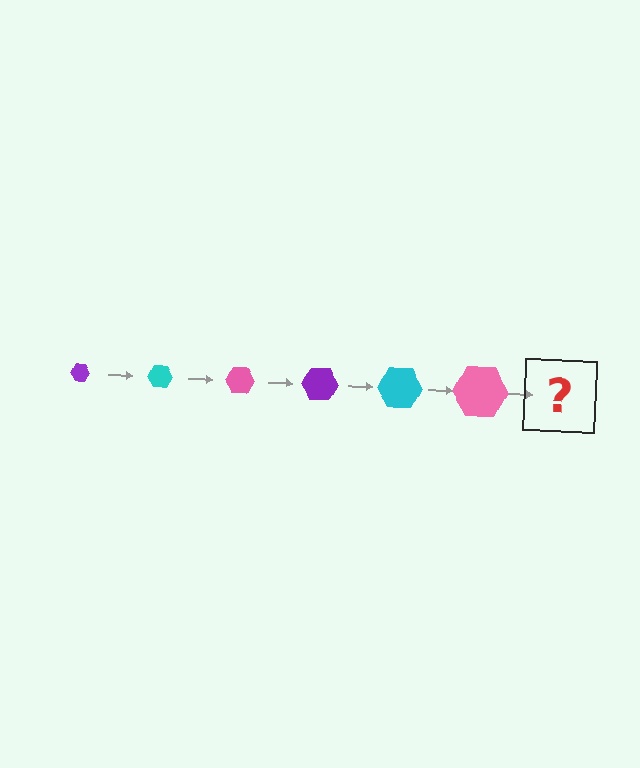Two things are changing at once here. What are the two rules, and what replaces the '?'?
The two rules are that the hexagon grows larger each step and the color cycles through purple, cyan, and pink. The '?' should be a purple hexagon, larger than the previous one.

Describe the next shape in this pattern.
It should be a purple hexagon, larger than the previous one.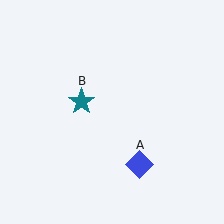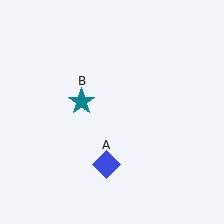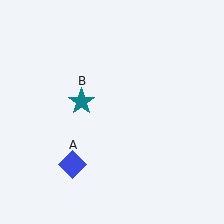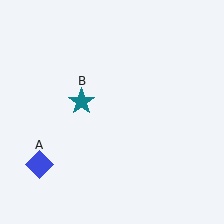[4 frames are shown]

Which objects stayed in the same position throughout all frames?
Teal star (object B) remained stationary.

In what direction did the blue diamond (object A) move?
The blue diamond (object A) moved left.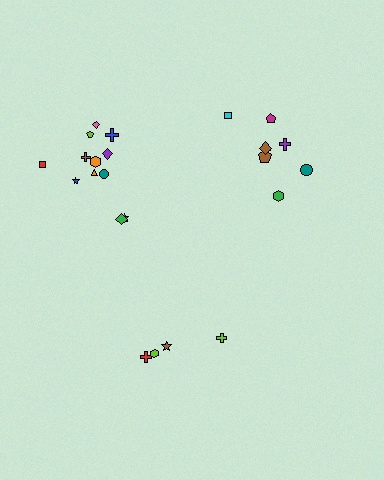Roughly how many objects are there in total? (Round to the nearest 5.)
Roughly 25 objects in total.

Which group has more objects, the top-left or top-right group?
The top-left group.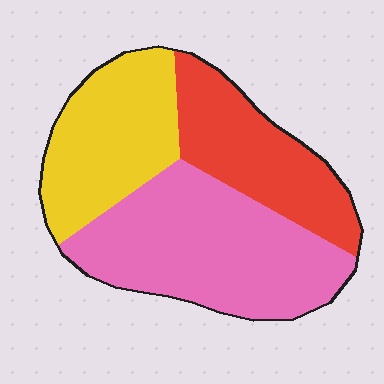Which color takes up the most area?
Pink, at roughly 45%.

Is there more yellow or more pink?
Pink.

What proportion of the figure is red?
Red covers about 25% of the figure.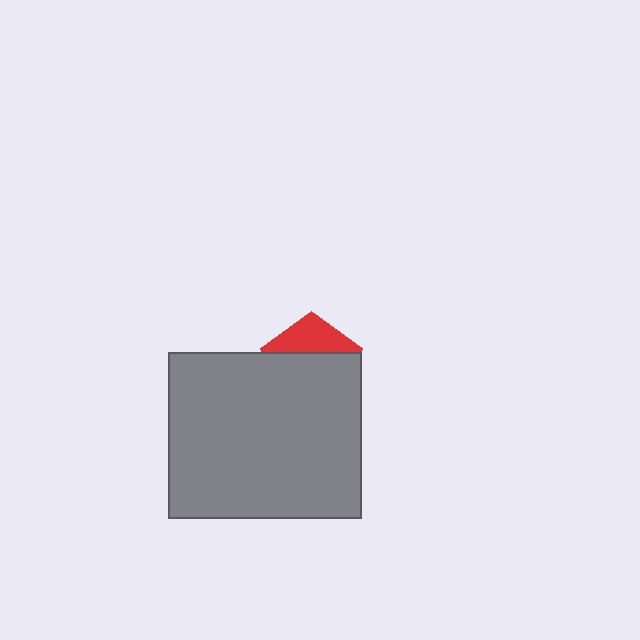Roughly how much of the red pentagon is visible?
A small part of it is visible (roughly 32%).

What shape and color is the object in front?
The object in front is a gray rectangle.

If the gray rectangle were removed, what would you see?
You would see the complete red pentagon.